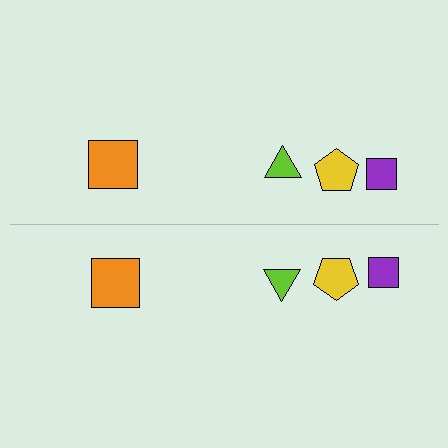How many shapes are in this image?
There are 8 shapes in this image.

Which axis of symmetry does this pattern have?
The pattern has a horizontal axis of symmetry running through the center of the image.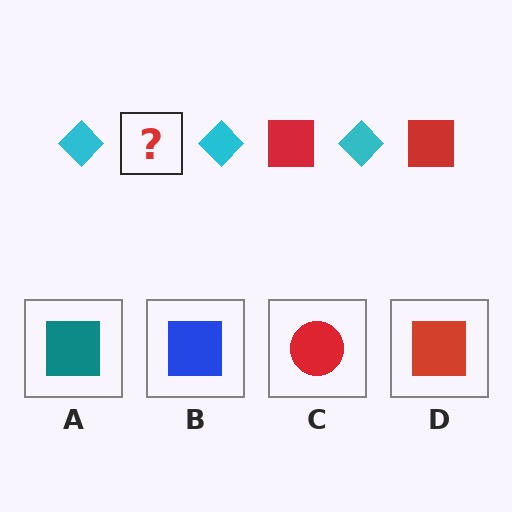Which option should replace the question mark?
Option D.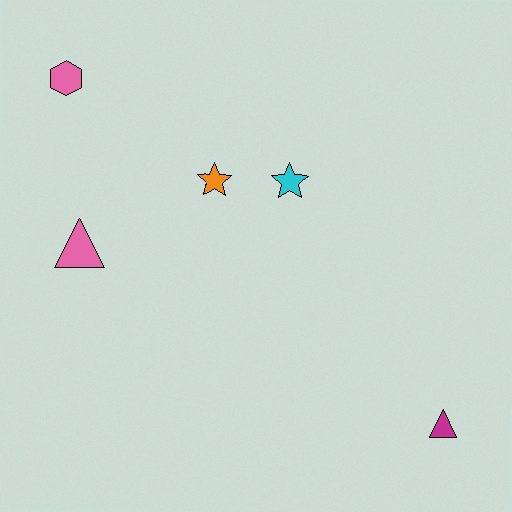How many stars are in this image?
There are 2 stars.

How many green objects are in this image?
There are no green objects.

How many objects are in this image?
There are 5 objects.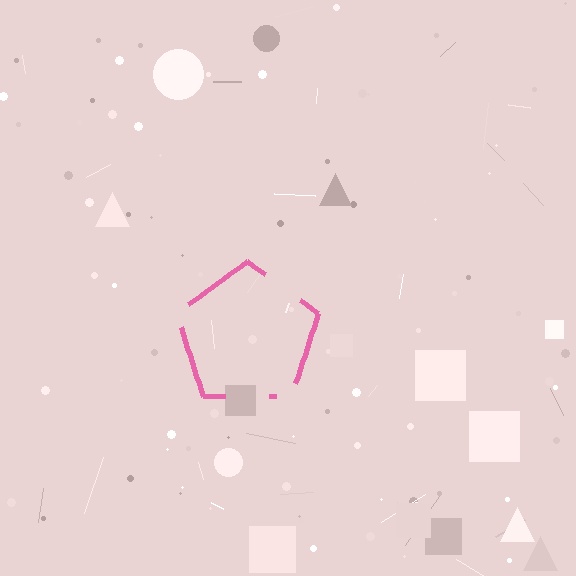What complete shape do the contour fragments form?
The contour fragments form a pentagon.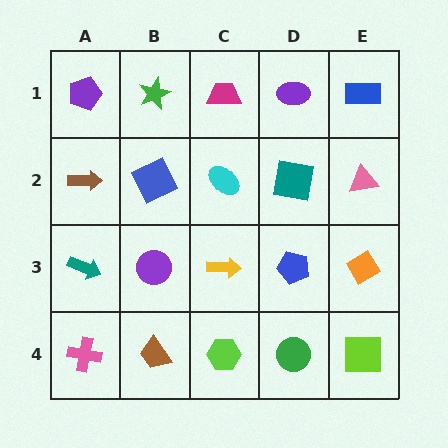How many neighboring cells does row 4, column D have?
3.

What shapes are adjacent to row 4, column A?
A teal arrow (row 3, column A), a brown trapezoid (row 4, column B).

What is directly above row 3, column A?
A brown arrow.